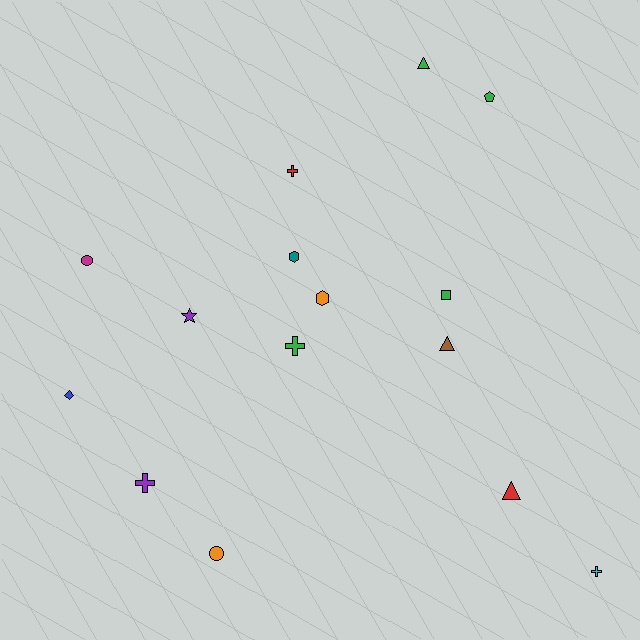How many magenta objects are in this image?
There is 1 magenta object.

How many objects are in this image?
There are 15 objects.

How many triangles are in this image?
There are 3 triangles.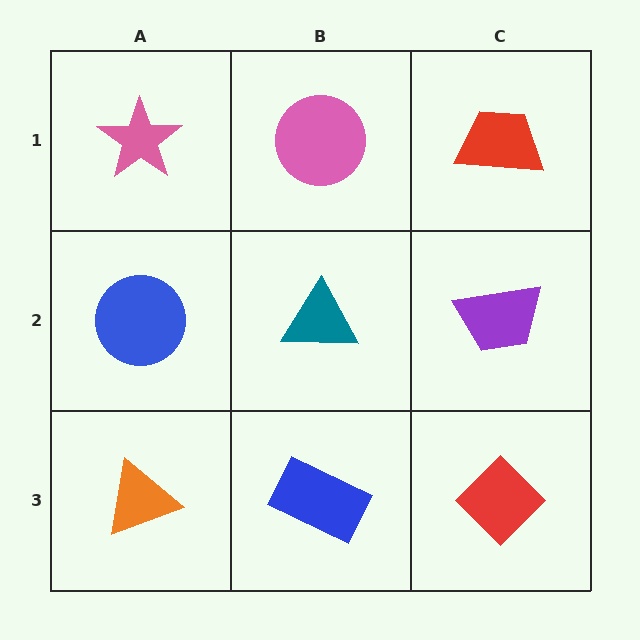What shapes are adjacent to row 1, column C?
A purple trapezoid (row 2, column C), a pink circle (row 1, column B).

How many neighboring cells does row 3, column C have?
2.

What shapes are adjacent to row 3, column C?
A purple trapezoid (row 2, column C), a blue rectangle (row 3, column B).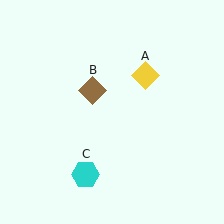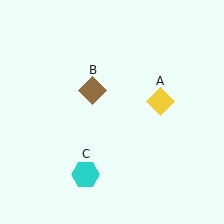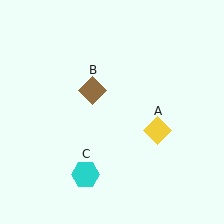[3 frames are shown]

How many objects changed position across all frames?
1 object changed position: yellow diamond (object A).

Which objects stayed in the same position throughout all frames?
Brown diamond (object B) and cyan hexagon (object C) remained stationary.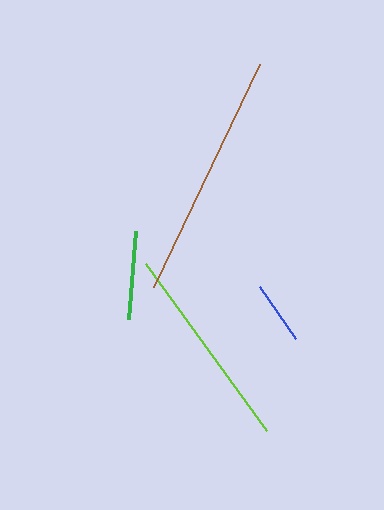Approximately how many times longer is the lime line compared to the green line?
The lime line is approximately 2.3 times the length of the green line.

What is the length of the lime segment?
The lime segment is approximately 206 pixels long.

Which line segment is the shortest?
The blue line is the shortest at approximately 63 pixels.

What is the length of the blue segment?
The blue segment is approximately 63 pixels long.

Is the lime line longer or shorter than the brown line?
The brown line is longer than the lime line.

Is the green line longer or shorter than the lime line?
The lime line is longer than the green line.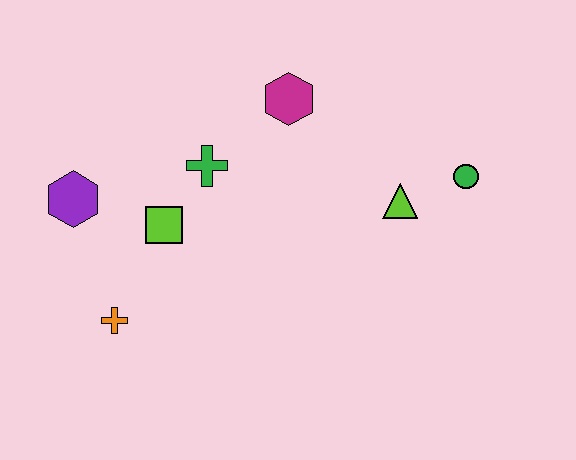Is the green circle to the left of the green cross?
No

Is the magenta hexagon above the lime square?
Yes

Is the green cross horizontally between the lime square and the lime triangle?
Yes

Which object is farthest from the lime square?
The green circle is farthest from the lime square.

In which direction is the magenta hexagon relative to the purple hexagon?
The magenta hexagon is to the right of the purple hexagon.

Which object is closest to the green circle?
The lime triangle is closest to the green circle.